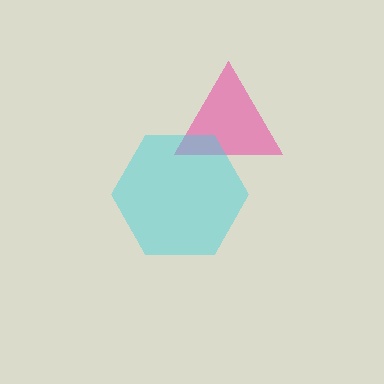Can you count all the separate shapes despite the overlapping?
Yes, there are 2 separate shapes.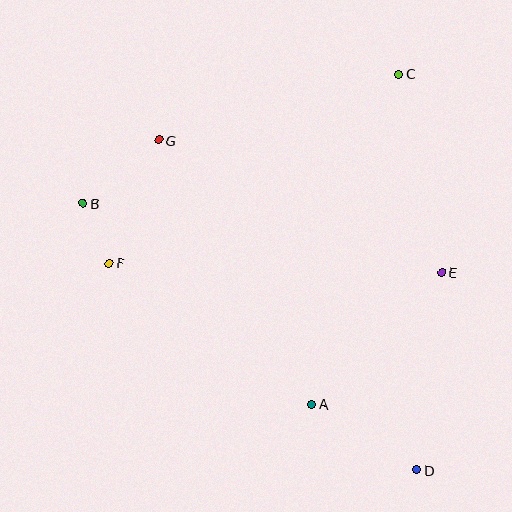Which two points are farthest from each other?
Points B and D are farthest from each other.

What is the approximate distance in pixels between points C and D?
The distance between C and D is approximately 396 pixels.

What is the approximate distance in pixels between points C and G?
The distance between C and G is approximately 249 pixels.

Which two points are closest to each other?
Points B and F are closest to each other.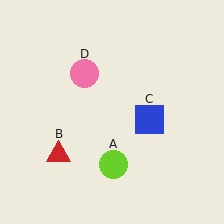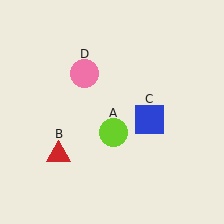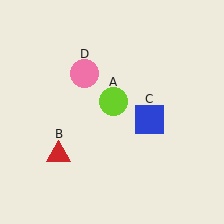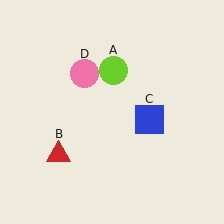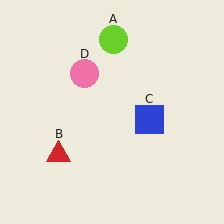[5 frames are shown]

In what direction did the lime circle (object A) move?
The lime circle (object A) moved up.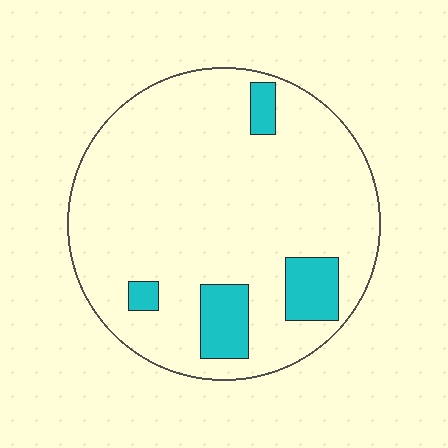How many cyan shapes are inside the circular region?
4.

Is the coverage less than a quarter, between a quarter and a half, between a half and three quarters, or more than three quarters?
Less than a quarter.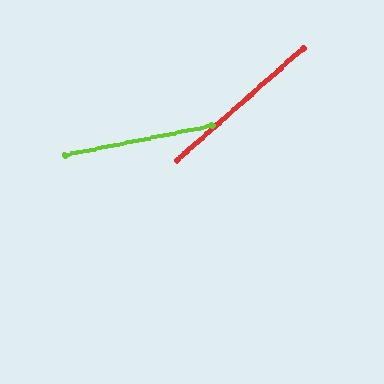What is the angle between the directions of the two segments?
Approximately 30 degrees.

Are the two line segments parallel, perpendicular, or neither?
Neither parallel nor perpendicular — they differ by about 30°.